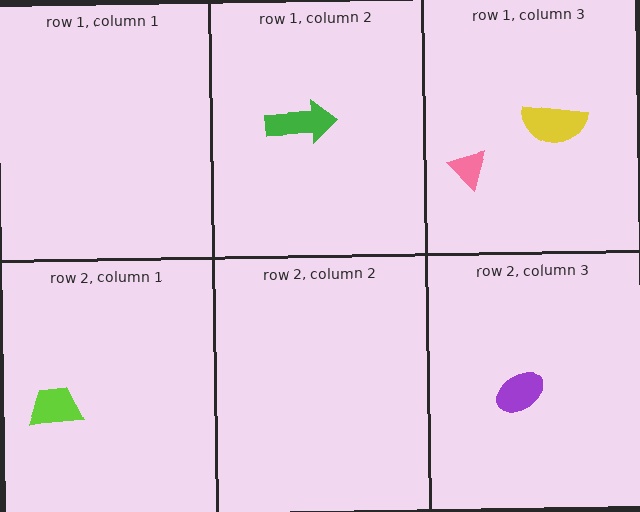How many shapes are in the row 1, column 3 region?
2.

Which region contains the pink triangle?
The row 1, column 3 region.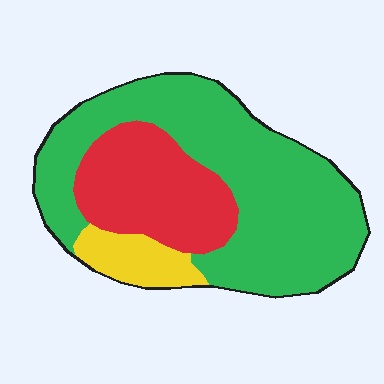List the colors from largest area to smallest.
From largest to smallest: green, red, yellow.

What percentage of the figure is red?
Red covers 27% of the figure.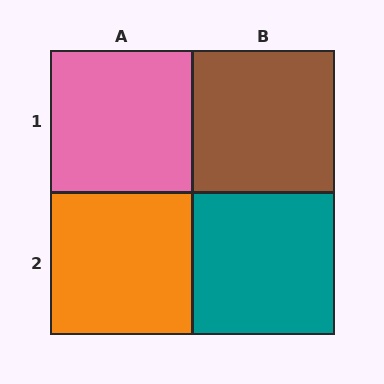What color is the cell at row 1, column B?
Brown.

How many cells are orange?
1 cell is orange.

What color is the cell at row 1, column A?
Pink.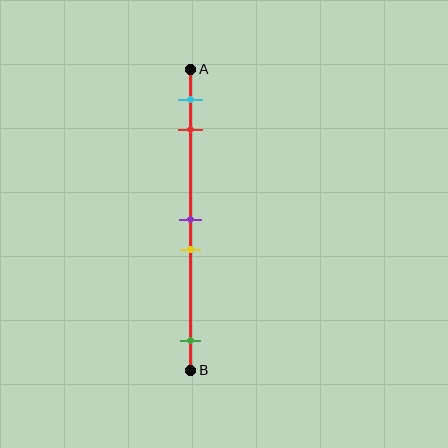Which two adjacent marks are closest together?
The purple and yellow marks are the closest adjacent pair.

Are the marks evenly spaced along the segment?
No, the marks are not evenly spaced.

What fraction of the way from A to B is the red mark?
The red mark is approximately 20% (0.2) of the way from A to B.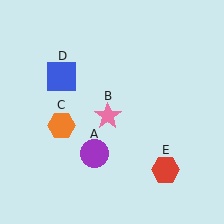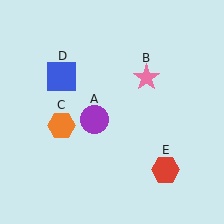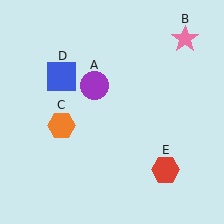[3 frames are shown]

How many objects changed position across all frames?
2 objects changed position: purple circle (object A), pink star (object B).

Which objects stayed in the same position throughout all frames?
Orange hexagon (object C) and blue square (object D) and red hexagon (object E) remained stationary.